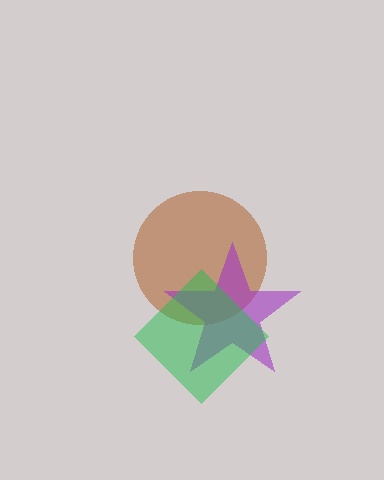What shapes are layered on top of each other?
The layered shapes are: a brown circle, a purple star, a green diamond.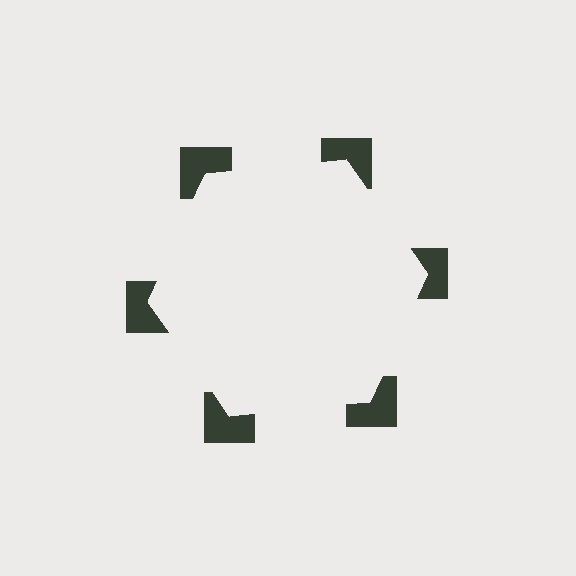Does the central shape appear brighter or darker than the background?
It typically appears slightly brighter than the background, even though no actual brightness change is drawn.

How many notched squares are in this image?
There are 6 — one at each vertex of the illusory hexagon.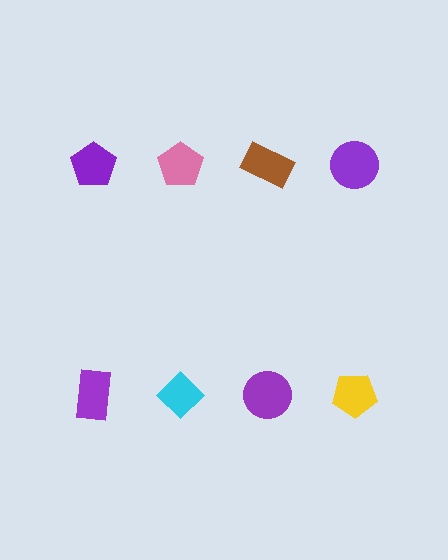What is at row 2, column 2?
A cyan diamond.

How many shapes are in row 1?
4 shapes.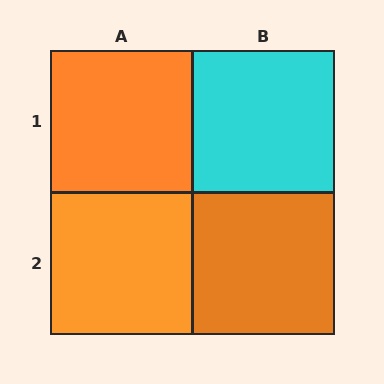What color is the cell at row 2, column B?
Orange.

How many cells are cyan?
1 cell is cyan.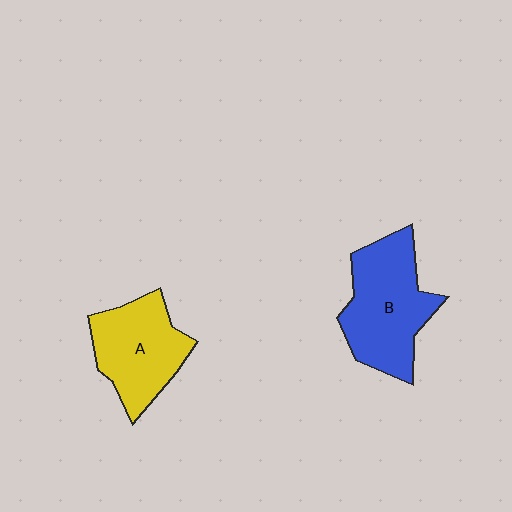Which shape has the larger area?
Shape B (blue).